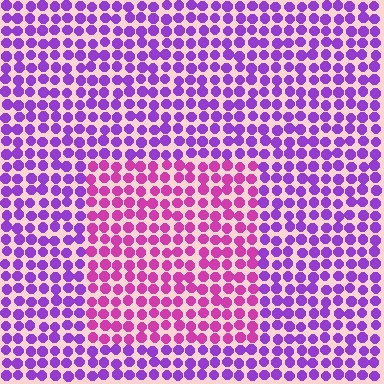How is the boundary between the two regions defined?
The boundary is defined purely by a slight shift in hue (about 38 degrees). Spacing, size, and orientation are identical on both sides.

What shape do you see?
I see a rectangle.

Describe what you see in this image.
The image is filled with small purple elements in a uniform arrangement. A rectangle-shaped region is visible where the elements are tinted to a slightly different hue, forming a subtle color boundary.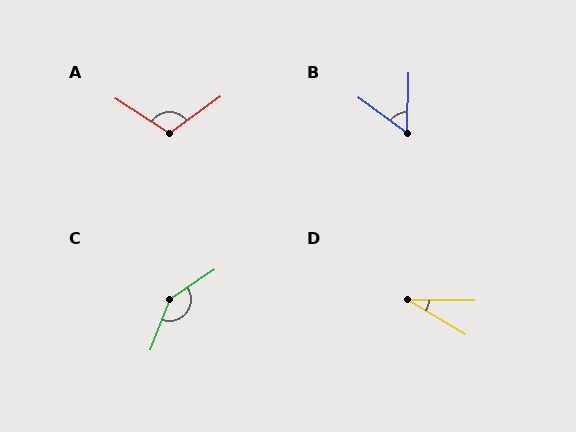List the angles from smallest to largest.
D (30°), B (56°), A (111°), C (144°).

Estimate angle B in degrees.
Approximately 56 degrees.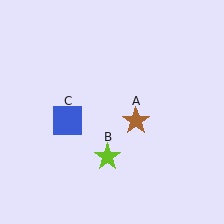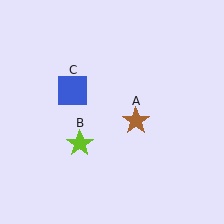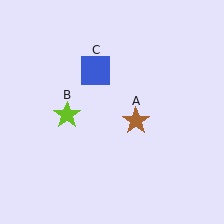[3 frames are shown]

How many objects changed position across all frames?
2 objects changed position: lime star (object B), blue square (object C).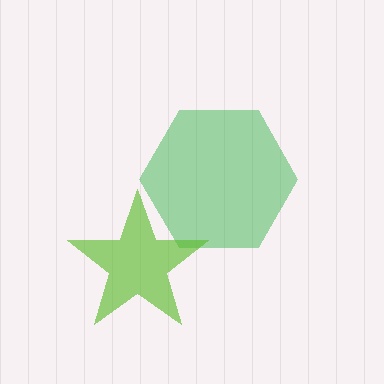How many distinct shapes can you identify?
There are 2 distinct shapes: a green hexagon, a lime star.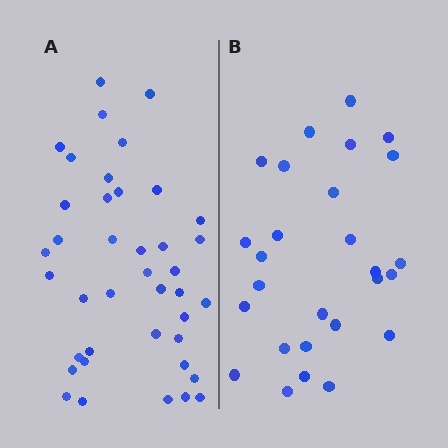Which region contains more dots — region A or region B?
Region A (the left region) has more dots.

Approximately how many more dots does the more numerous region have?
Region A has approximately 15 more dots than region B.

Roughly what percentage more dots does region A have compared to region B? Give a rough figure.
About 50% more.